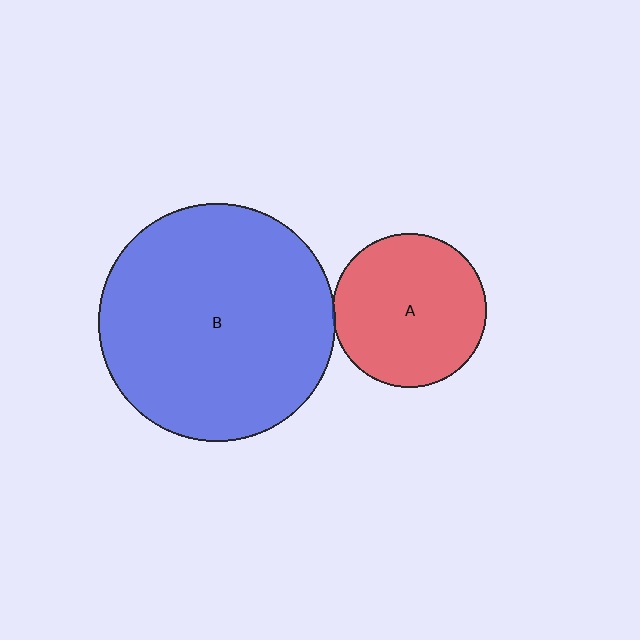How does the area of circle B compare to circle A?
Approximately 2.4 times.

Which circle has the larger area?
Circle B (blue).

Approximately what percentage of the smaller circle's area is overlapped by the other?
Approximately 5%.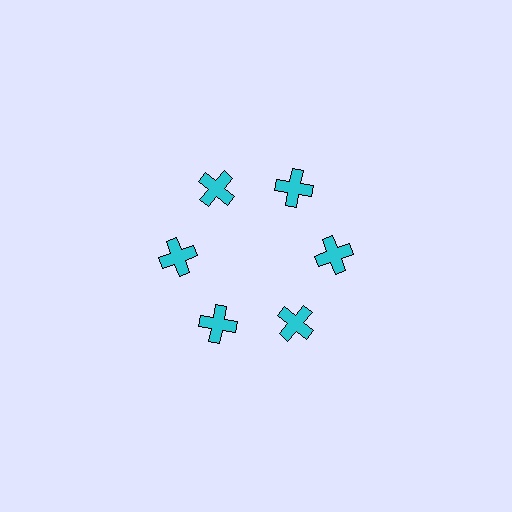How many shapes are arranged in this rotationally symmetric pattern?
There are 6 shapes, arranged in 6 groups of 1.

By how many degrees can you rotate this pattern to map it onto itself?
The pattern maps onto itself every 60 degrees of rotation.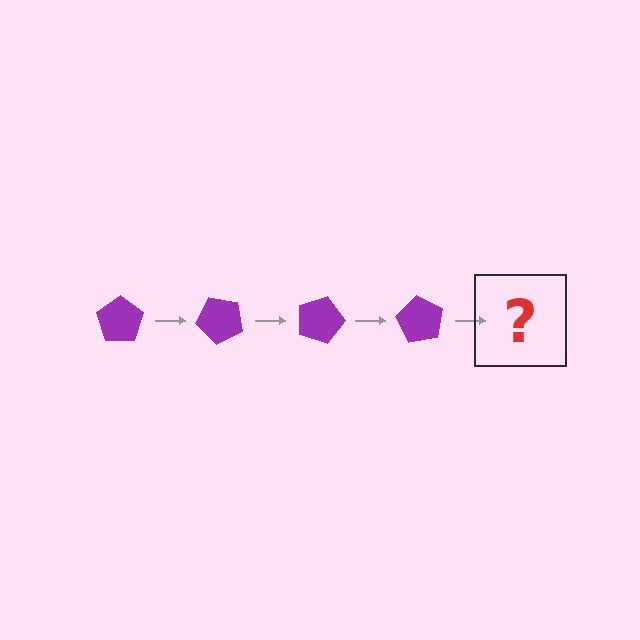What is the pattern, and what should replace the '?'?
The pattern is that the pentagon rotates 45 degrees each step. The '?' should be a purple pentagon rotated 180 degrees.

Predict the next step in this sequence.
The next step is a purple pentagon rotated 180 degrees.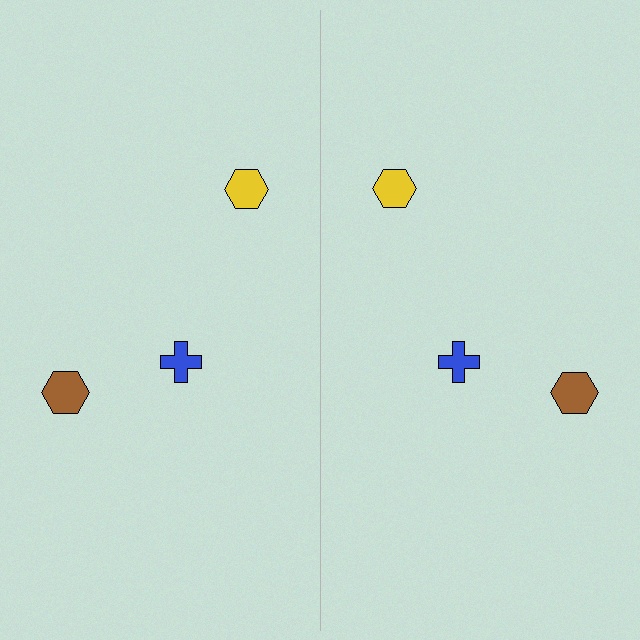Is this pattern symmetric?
Yes, this pattern has bilateral (reflection) symmetry.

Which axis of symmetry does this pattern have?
The pattern has a vertical axis of symmetry running through the center of the image.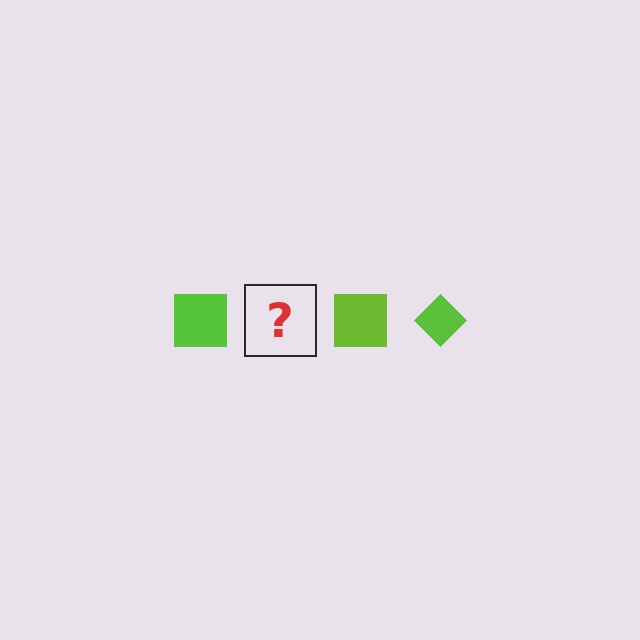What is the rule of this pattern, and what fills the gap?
The rule is that the pattern cycles through square, diamond shapes in lime. The gap should be filled with a lime diamond.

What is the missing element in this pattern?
The missing element is a lime diamond.